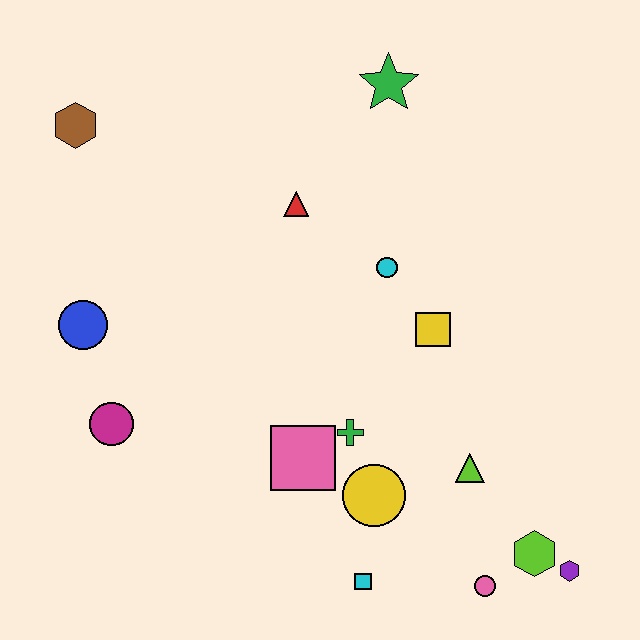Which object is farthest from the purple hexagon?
The brown hexagon is farthest from the purple hexagon.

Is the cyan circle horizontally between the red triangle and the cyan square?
No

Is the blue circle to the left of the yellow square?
Yes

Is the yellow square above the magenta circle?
Yes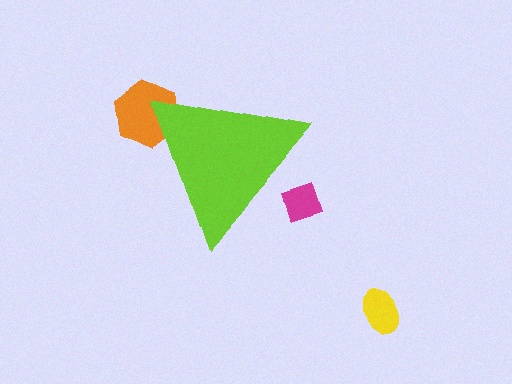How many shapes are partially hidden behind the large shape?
2 shapes are partially hidden.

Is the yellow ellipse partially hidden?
No, the yellow ellipse is fully visible.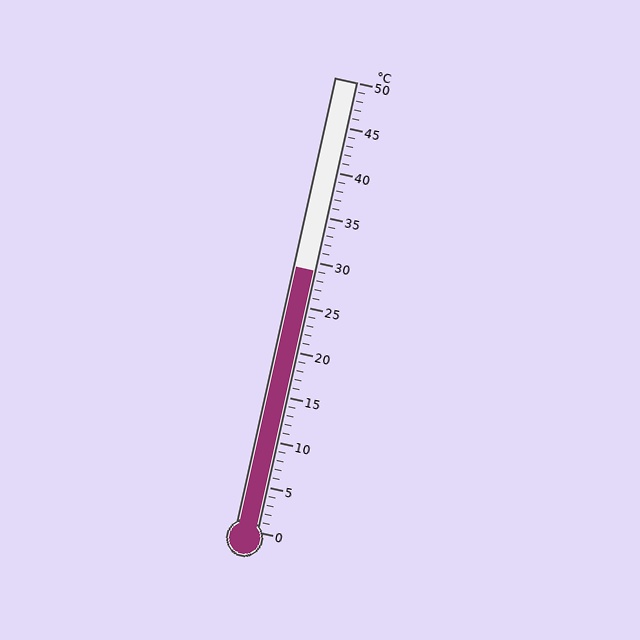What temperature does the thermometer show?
The thermometer shows approximately 29°C.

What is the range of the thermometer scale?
The thermometer scale ranges from 0°C to 50°C.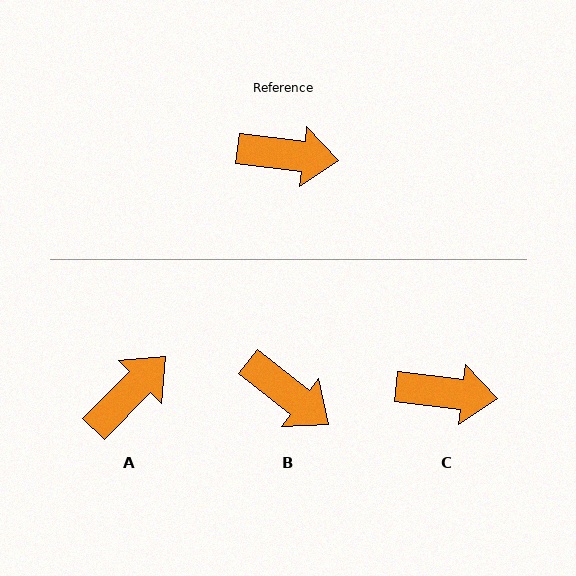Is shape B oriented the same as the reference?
No, it is off by about 31 degrees.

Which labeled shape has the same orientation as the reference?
C.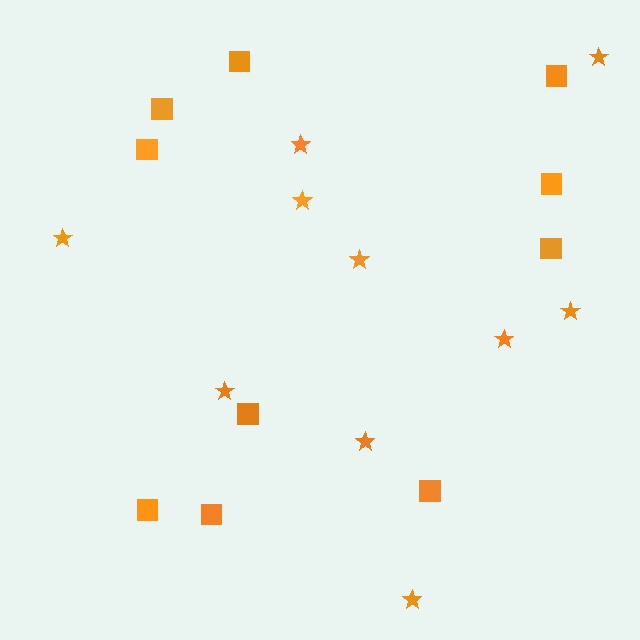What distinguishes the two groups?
There are 2 groups: one group of stars (10) and one group of squares (10).